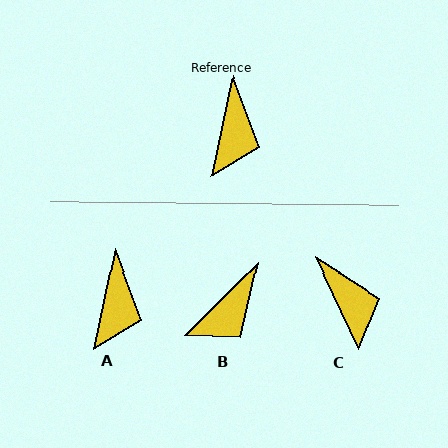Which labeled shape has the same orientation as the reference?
A.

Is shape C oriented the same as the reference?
No, it is off by about 38 degrees.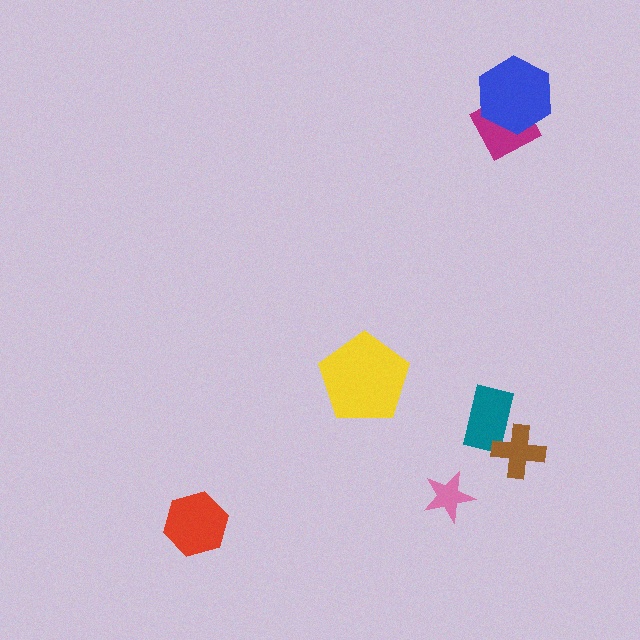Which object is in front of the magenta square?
The blue hexagon is in front of the magenta square.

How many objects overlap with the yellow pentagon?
0 objects overlap with the yellow pentagon.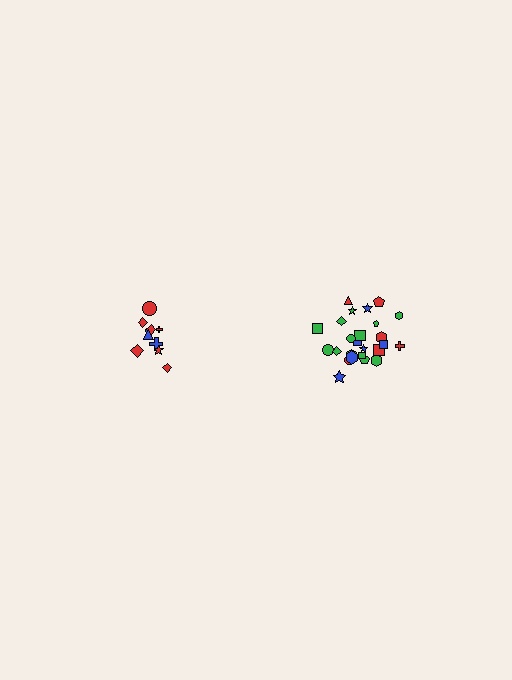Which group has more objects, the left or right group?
The right group.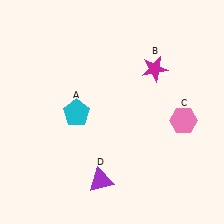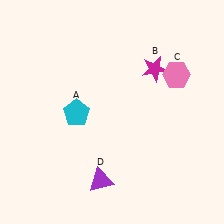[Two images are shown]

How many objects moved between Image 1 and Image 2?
1 object moved between the two images.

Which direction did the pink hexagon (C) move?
The pink hexagon (C) moved up.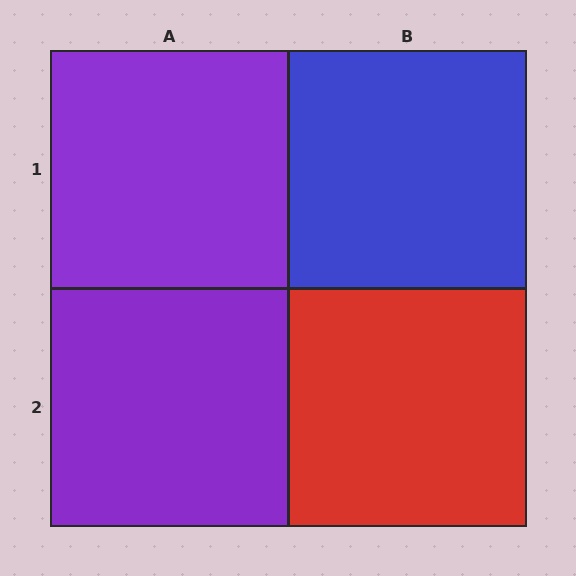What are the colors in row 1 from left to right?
Purple, blue.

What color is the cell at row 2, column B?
Red.